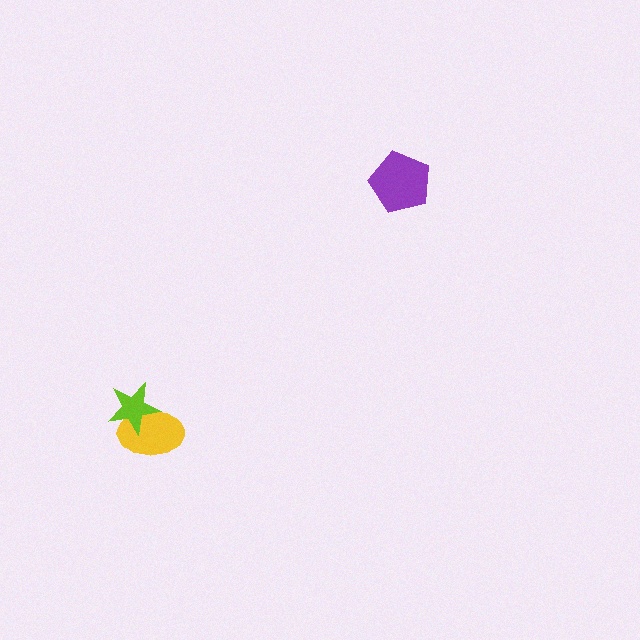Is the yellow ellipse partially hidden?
Yes, it is partially covered by another shape.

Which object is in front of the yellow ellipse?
The lime star is in front of the yellow ellipse.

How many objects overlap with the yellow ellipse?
1 object overlaps with the yellow ellipse.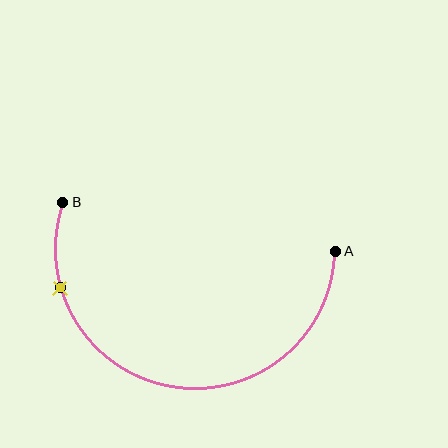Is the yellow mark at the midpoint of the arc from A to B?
No. The yellow mark lies on the arc but is closer to endpoint B. The arc midpoint would be at the point on the curve equidistant along the arc from both A and B.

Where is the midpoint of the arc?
The arc midpoint is the point on the curve farthest from the straight line joining A and B. It sits below that line.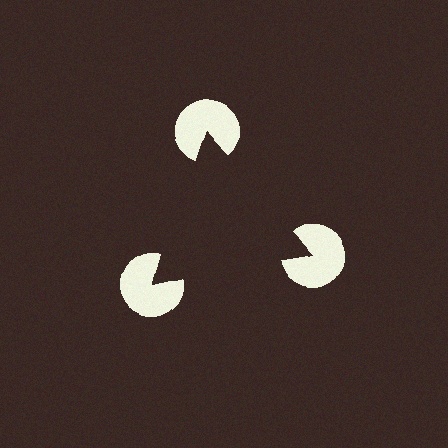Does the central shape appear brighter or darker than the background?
It typically appears slightly darker than the background, even though no actual brightness change is drawn.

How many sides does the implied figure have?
3 sides.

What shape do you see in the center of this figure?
An illusory triangle — its edges are inferred from the aligned wedge cuts in the pac-man discs, not physically drawn.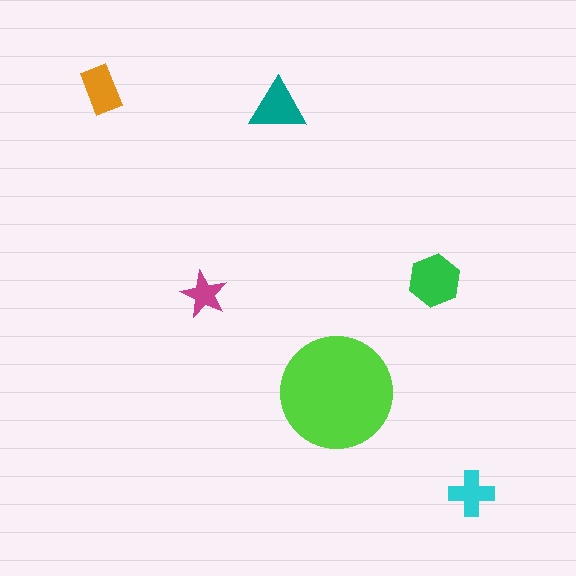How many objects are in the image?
There are 6 objects in the image.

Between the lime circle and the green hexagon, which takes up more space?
The lime circle.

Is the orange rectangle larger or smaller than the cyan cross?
Larger.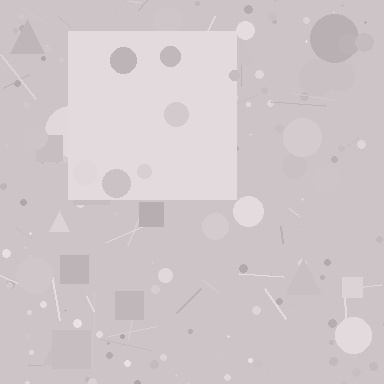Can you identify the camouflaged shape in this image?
The camouflaged shape is a square.